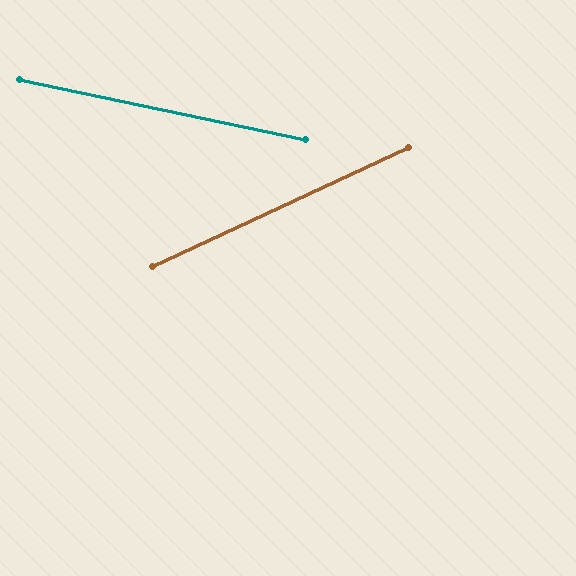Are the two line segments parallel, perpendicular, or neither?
Neither parallel nor perpendicular — they differ by about 37°.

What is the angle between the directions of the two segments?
Approximately 37 degrees.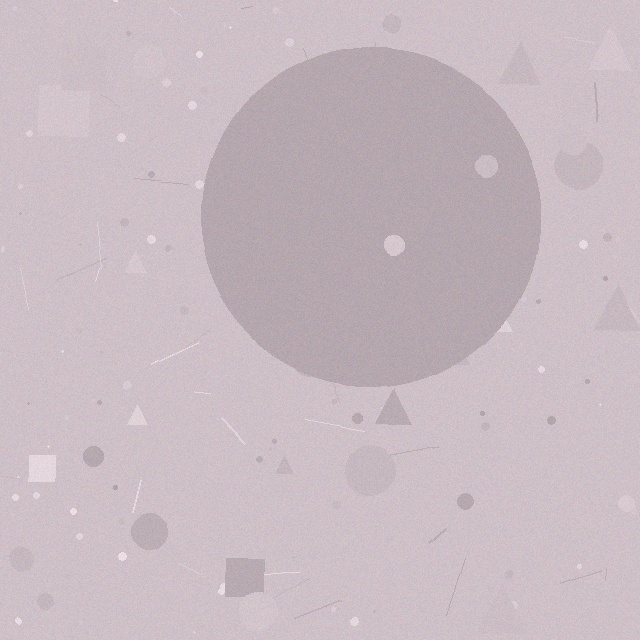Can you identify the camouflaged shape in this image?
The camouflaged shape is a circle.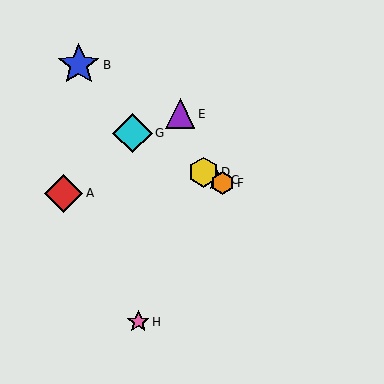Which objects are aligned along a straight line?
Objects C, D, F, G are aligned along a straight line.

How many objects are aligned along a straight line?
4 objects (C, D, F, G) are aligned along a straight line.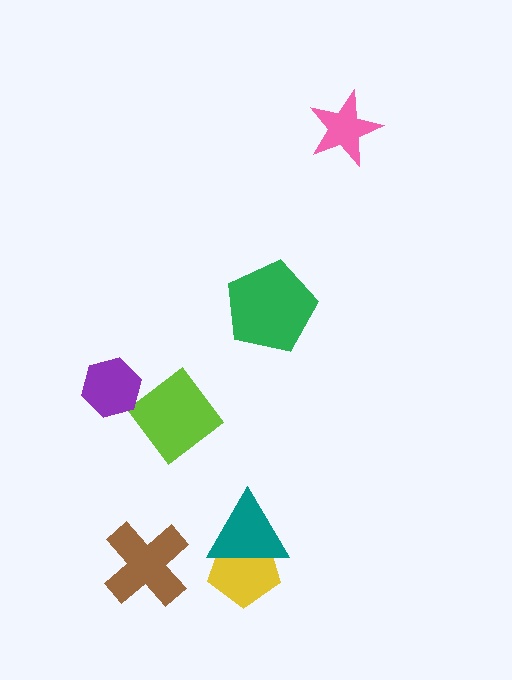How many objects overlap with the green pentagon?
0 objects overlap with the green pentagon.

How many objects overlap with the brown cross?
0 objects overlap with the brown cross.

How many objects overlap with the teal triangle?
1 object overlaps with the teal triangle.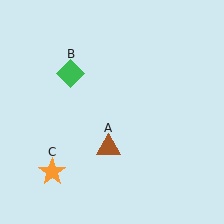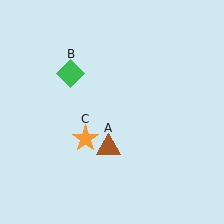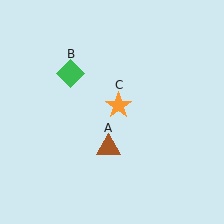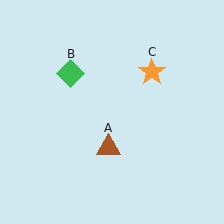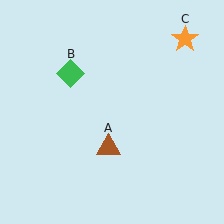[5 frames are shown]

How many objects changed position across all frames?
1 object changed position: orange star (object C).